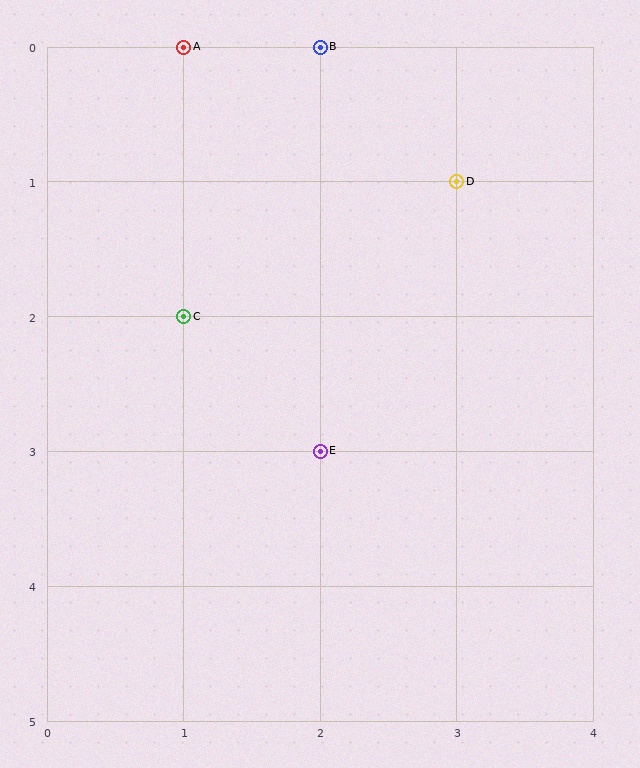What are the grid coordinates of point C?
Point C is at grid coordinates (1, 2).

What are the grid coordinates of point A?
Point A is at grid coordinates (1, 0).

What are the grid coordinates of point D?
Point D is at grid coordinates (3, 1).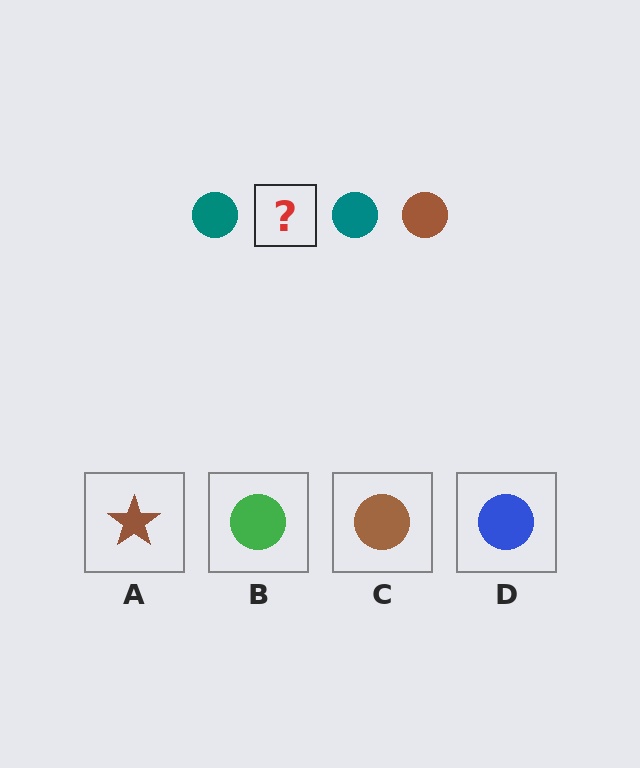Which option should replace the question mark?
Option C.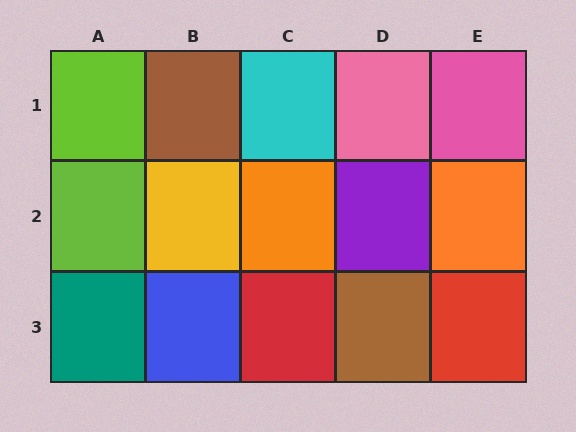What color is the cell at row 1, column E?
Pink.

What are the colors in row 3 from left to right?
Teal, blue, red, brown, red.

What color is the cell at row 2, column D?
Purple.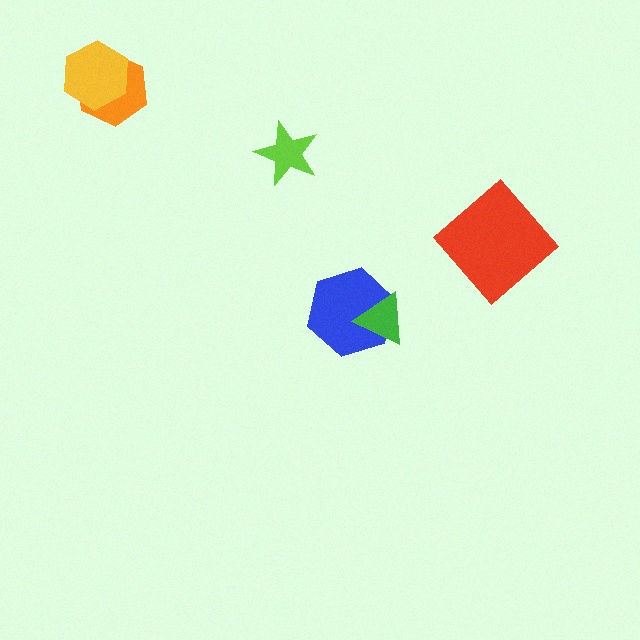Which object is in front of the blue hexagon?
The green triangle is in front of the blue hexagon.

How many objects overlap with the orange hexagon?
1 object overlaps with the orange hexagon.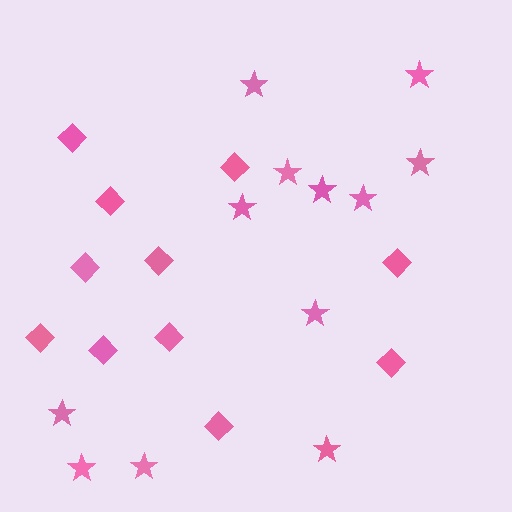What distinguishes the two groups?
There are 2 groups: one group of diamonds (11) and one group of stars (12).